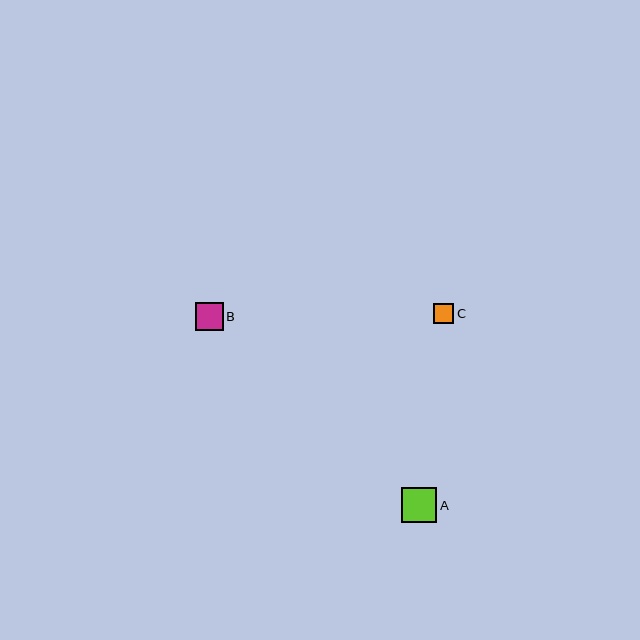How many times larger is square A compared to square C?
Square A is approximately 1.8 times the size of square C.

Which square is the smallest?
Square C is the smallest with a size of approximately 20 pixels.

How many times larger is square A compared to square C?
Square A is approximately 1.8 times the size of square C.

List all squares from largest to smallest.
From largest to smallest: A, B, C.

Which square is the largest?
Square A is the largest with a size of approximately 35 pixels.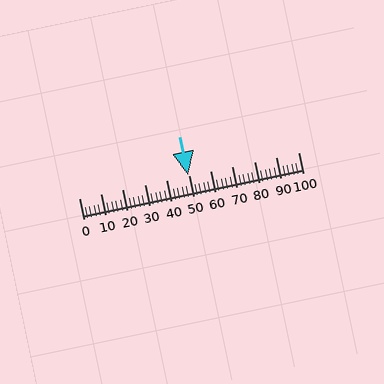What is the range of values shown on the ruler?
The ruler shows values from 0 to 100.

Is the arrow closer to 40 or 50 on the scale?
The arrow is closer to 50.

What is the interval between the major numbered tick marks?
The major tick marks are spaced 10 units apart.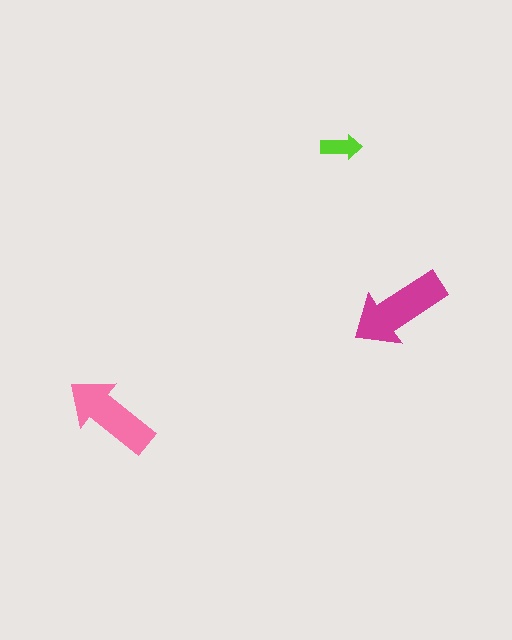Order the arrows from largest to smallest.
the magenta one, the pink one, the lime one.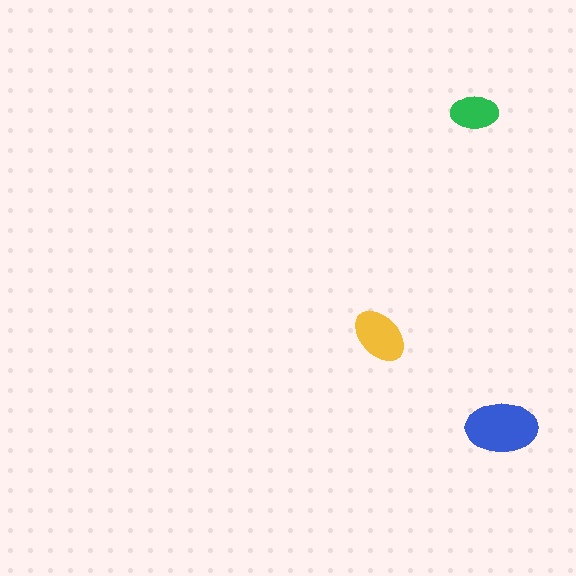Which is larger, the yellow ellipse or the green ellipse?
The yellow one.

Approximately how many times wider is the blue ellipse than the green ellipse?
About 1.5 times wider.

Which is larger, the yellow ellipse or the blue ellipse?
The blue one.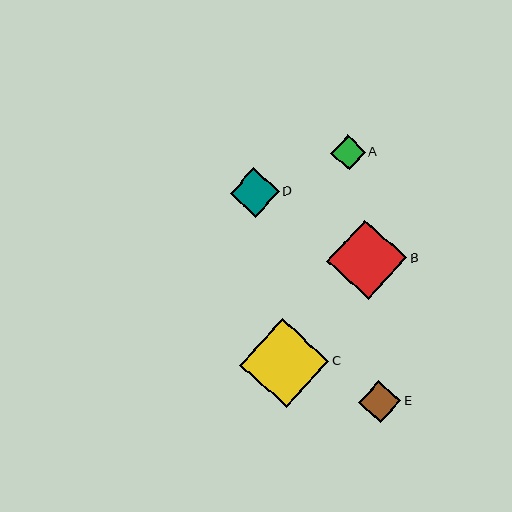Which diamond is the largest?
Diamond C is the largest with a size of approximately 89 pixels.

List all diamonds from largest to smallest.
From largest to smallest: C, B, D, E, A.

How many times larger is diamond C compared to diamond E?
Diamond C is approximately 2.1 times the size of diamond E.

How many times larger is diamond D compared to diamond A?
Diamond D is approximately 1.4 times the size of diamond A.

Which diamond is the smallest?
Diamond A is the smallest with a size of approximately 35 pixels.